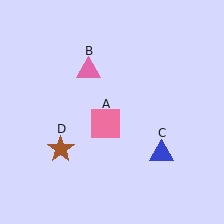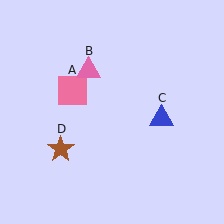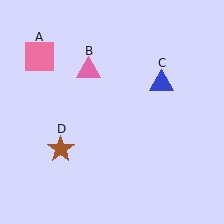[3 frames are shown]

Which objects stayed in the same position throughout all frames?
Pink triangle (object B) and brown star (object D) remained stationary.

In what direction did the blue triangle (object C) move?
The blue triangle (object C) moved up.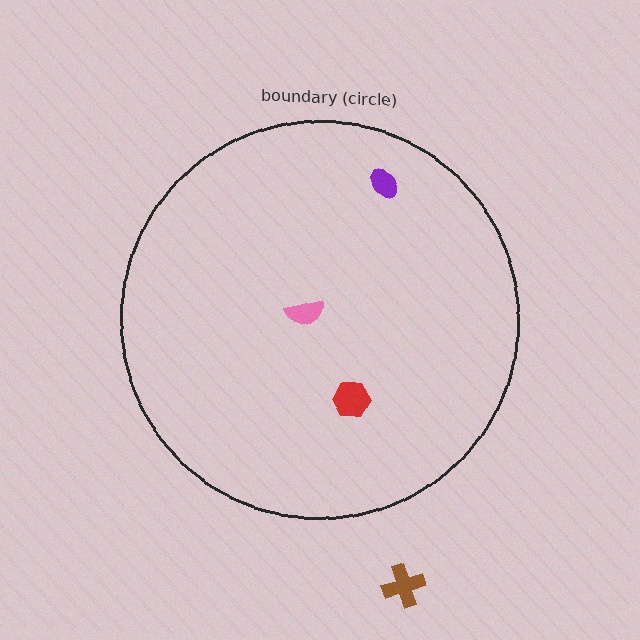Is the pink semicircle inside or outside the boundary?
Inside.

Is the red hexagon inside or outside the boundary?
Inside.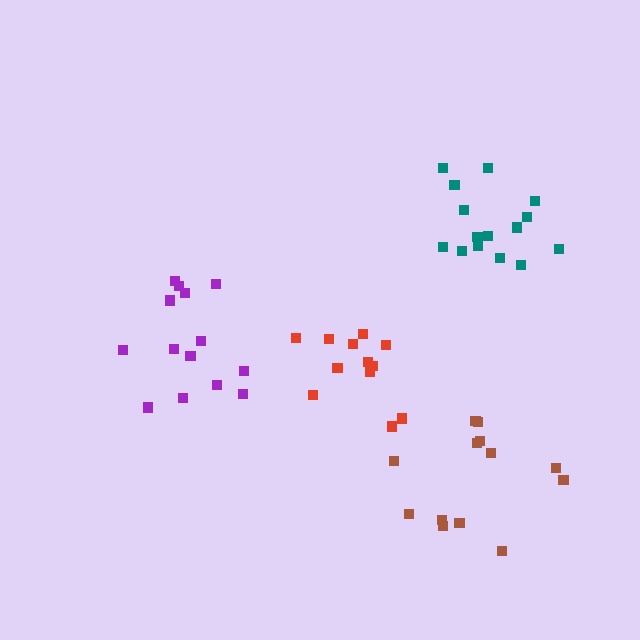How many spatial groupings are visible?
There are 4 spatial groupings.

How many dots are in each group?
Group 1: 15 dots, Group 2: 12 dots, Group 3: 13 dots, Group 4: 14 dots (54 total).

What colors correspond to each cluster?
The clusters are colored: teal, red, brown, purple.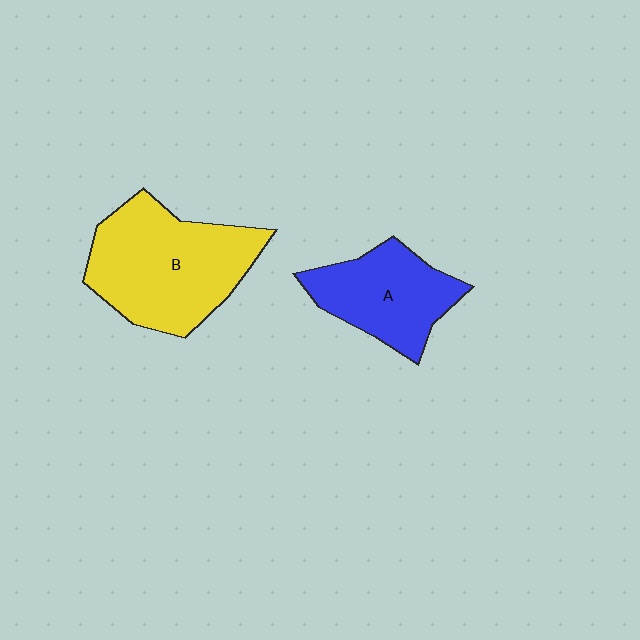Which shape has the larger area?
Shape B (yellow).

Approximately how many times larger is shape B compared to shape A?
Approximately 1.5 times.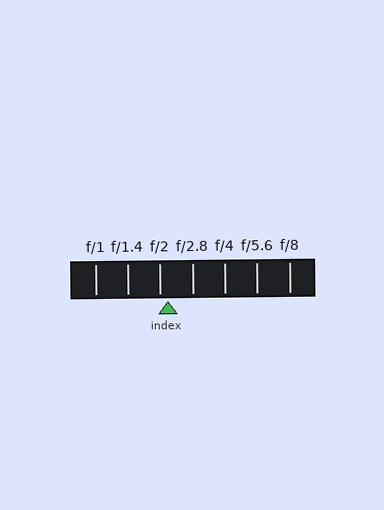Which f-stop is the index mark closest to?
The index mark is closest to f/2.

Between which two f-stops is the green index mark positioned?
The index mark is between f/2 and f/2.8.